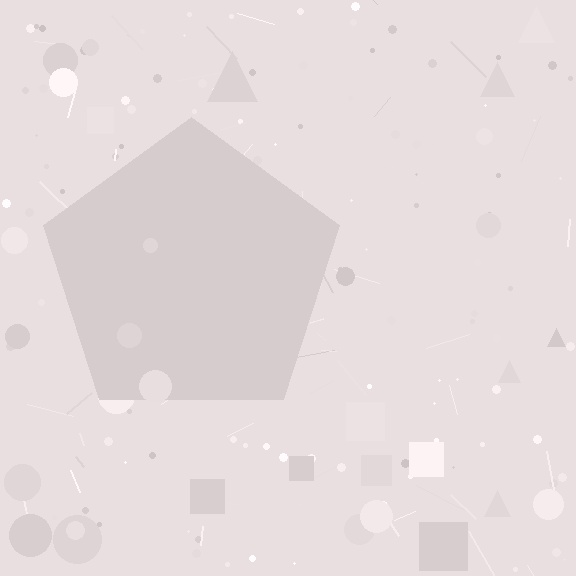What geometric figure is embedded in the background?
A pentagon is embedded in the background.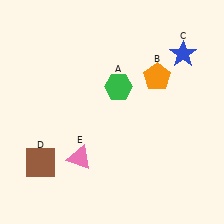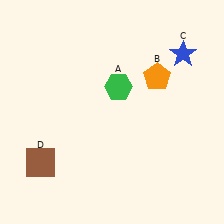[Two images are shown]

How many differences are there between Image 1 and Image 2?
There is 1 difference between the two images.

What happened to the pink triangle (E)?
The pink triangle (E) was removed in Image 2. It was in the bottom-left area of Image 1.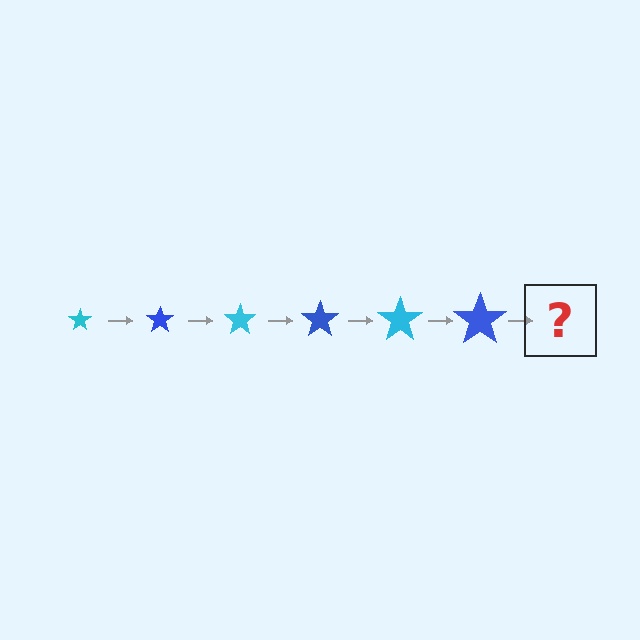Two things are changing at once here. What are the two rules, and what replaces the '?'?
The two rules are that the star grows larger each step and the color cycles through cyan and blue. The '?' should be a cyan star, larger than the previous one.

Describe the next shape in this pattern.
It should be a cyan star, larger than the previous one.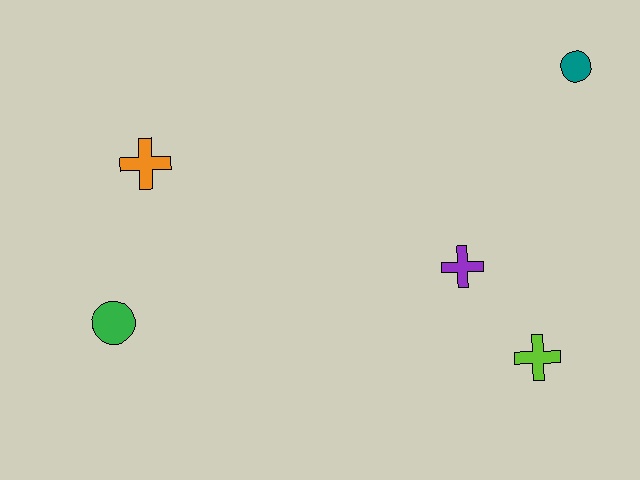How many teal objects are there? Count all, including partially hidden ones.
There is 1 teal object.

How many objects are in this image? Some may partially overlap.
There are 5 objects.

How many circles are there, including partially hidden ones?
There are 2 circles.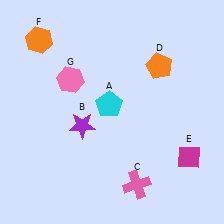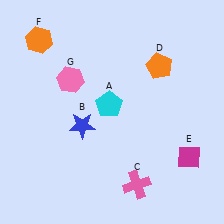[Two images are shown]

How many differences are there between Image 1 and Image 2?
There is 1 difference between the two images.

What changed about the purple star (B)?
In Image 1, B is purple. In Image 2, it changed to blue.